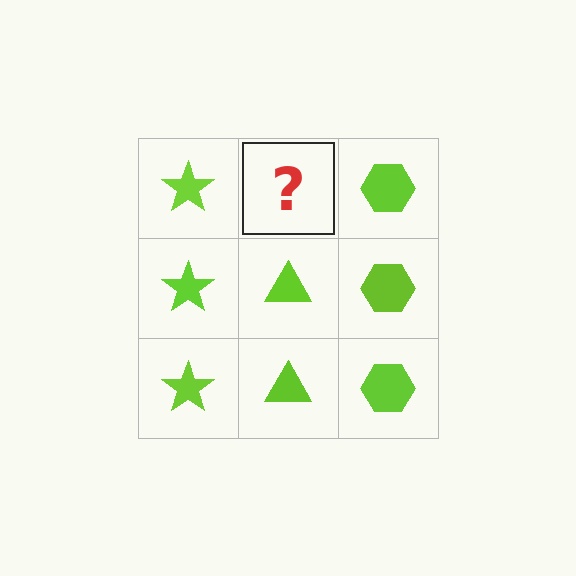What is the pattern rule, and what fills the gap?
The rule is that each column has a consistent shape. The gap should be filled with a lime triangle.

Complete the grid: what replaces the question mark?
The question mark should be replaced with a lime triangle.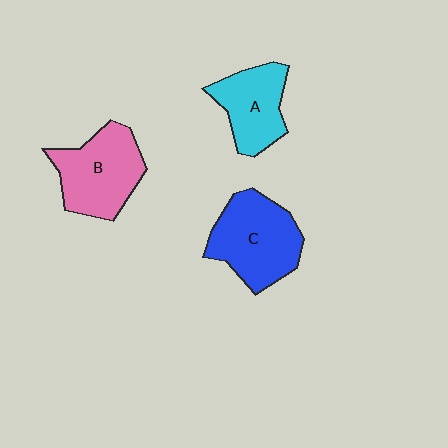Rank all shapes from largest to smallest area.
From largest to smallest: C (blue), B (pink), A (cyan).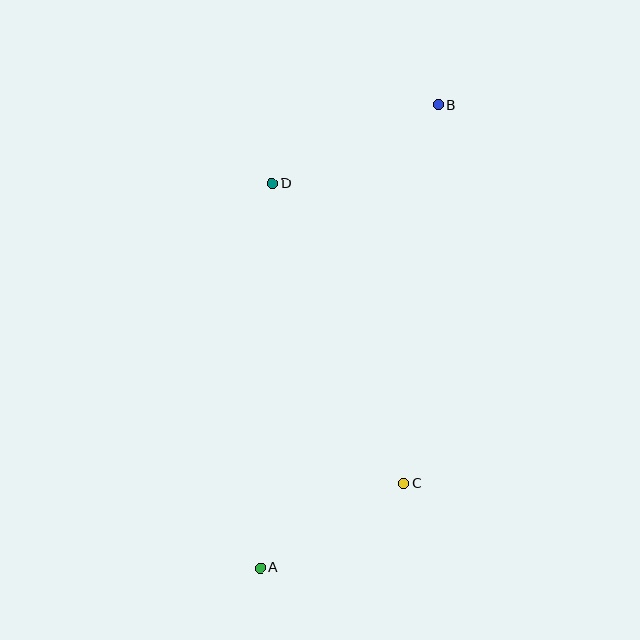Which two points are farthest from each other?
Points A and B are farthest from each other.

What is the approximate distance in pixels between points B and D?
The distance between B and D is approximately 183 pixels.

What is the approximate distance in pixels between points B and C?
The distance between B and C is approximately 380 pixels.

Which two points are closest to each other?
Points A and C are closest to each other.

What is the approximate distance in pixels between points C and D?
The distance between C and D is approximately 327 pixels.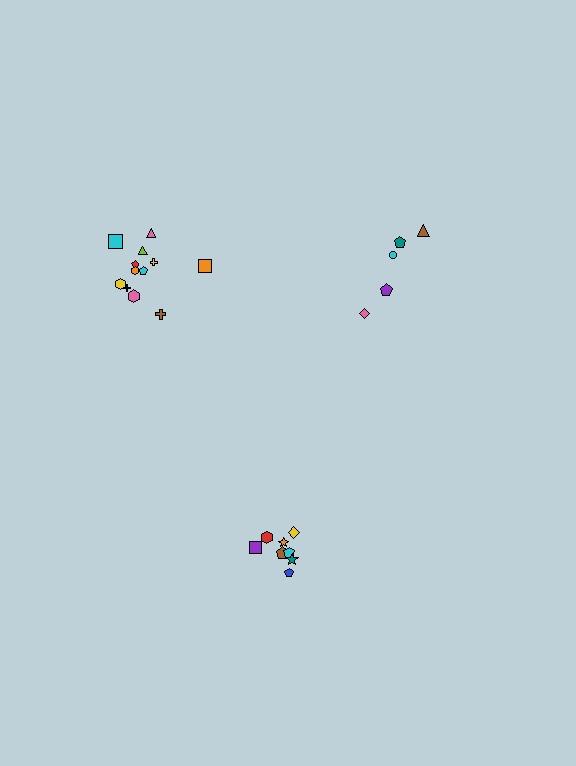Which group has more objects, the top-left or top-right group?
The top-left group.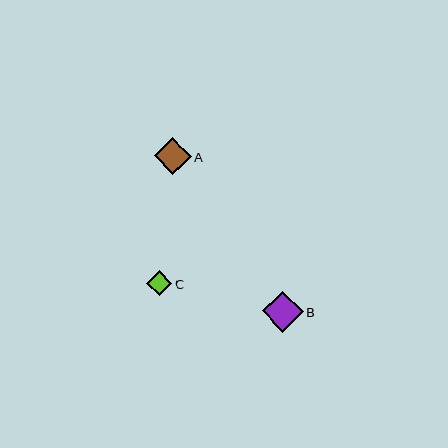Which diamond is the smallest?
Diamond C is the smallest with a size of approximately 25 pixels.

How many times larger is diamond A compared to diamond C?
Diamond A is approximately 1.5 times the size of diamond C.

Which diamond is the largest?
Diamond B is the largest with a size of approximately 41 pixels.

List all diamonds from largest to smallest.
From largest to smallest: B, A, C.